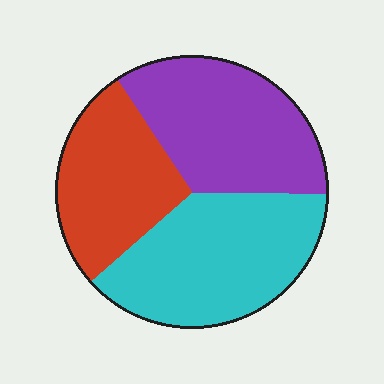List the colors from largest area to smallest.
From largest to smallest: cyan, purple, red.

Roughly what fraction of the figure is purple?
Purple covers around 35% of the figure.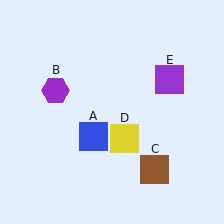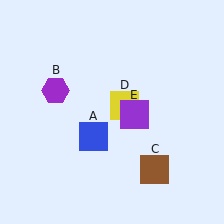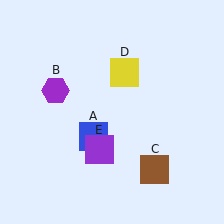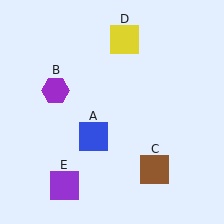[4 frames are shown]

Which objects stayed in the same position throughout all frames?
Blue square (object A) and purple hexagon (object B) and brown square (object C) remained stationary.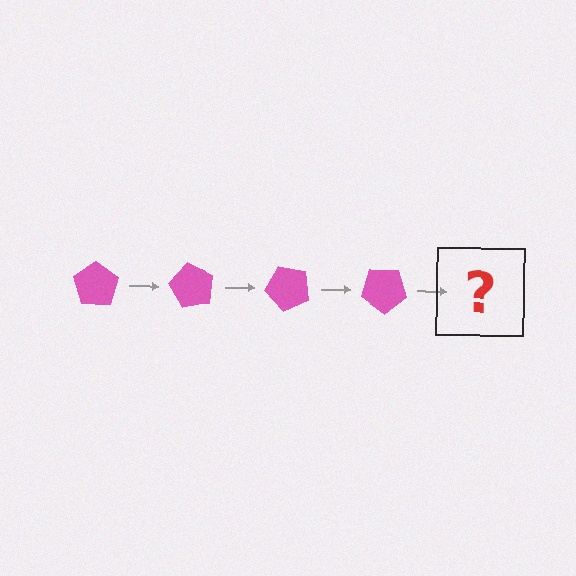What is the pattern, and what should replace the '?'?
The pattern is that the pentagon rotates 60 degrees each step. The '?' should be a pink pentagon rotated 240 degrees.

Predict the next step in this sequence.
The next step is a pink pentagon rotated 240 degrees.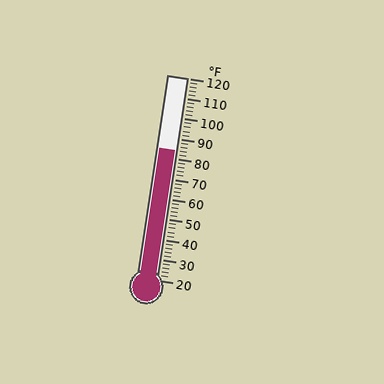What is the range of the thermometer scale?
The thermometer scale ranges from 20°F to 120°F.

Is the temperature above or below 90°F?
The temperature is below 90°F.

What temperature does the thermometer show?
The thermometer shows approximately 84°F.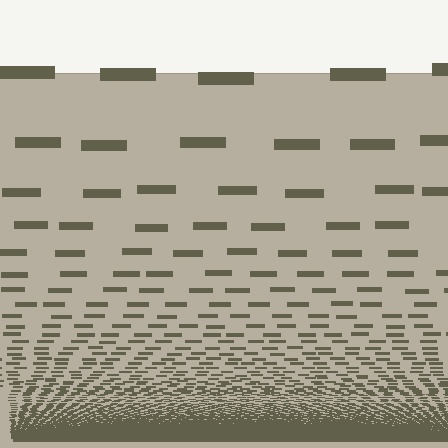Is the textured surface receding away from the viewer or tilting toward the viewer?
The surface appears to tilt toward the viewer. Texture elements get larger and sparser toward the top.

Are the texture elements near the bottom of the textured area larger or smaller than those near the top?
Smaller. The gradient is inverted — elements near the bottom are smaller and denser.